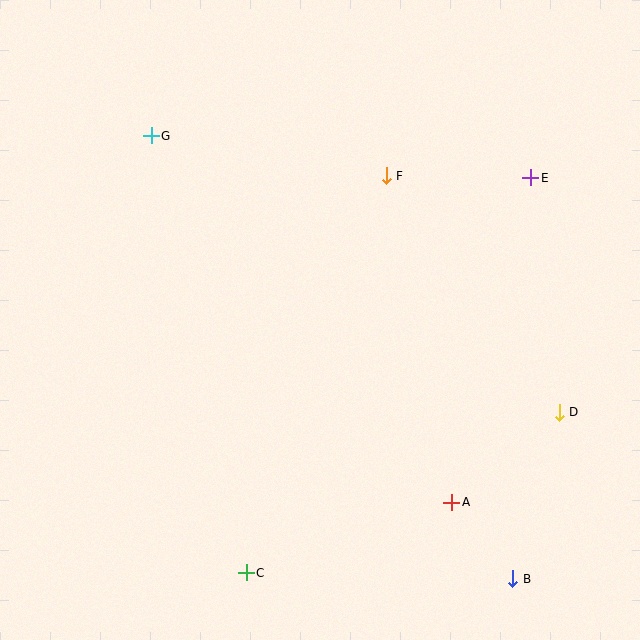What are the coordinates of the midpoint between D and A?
The midpoint between D and A is at (506, 457).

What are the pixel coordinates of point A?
Point A is at (452, 502).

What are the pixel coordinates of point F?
Point F is at (386, 176).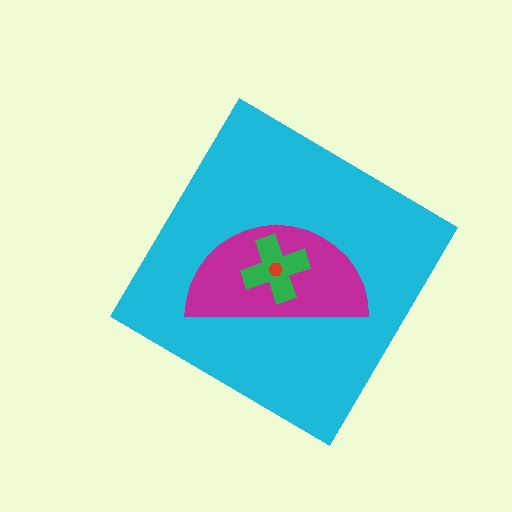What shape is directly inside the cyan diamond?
The magenta semicircle.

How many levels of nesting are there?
4.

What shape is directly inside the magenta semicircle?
The green cross.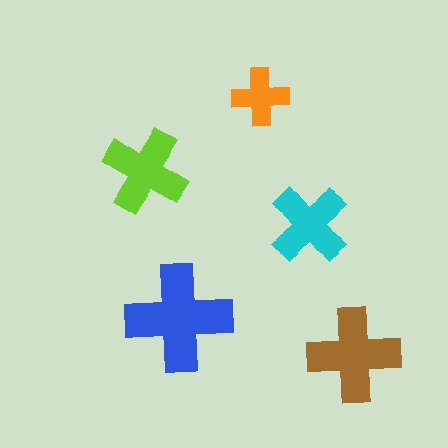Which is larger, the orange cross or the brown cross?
The brown one.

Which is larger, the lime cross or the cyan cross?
The lime one.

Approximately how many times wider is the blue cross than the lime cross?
About 1.5 times wider.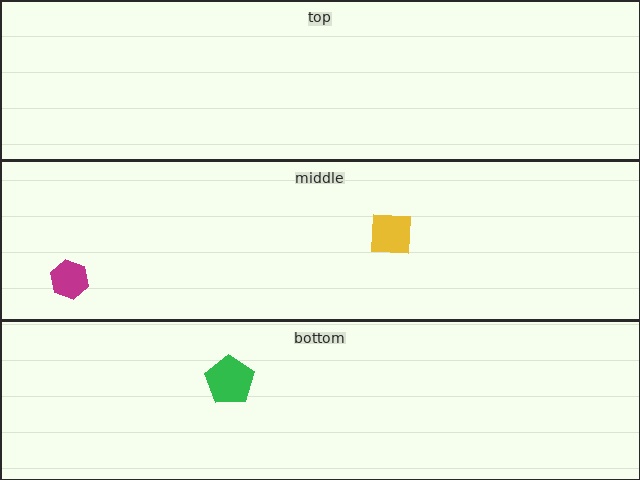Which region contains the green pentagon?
The bottom region.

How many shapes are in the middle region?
2.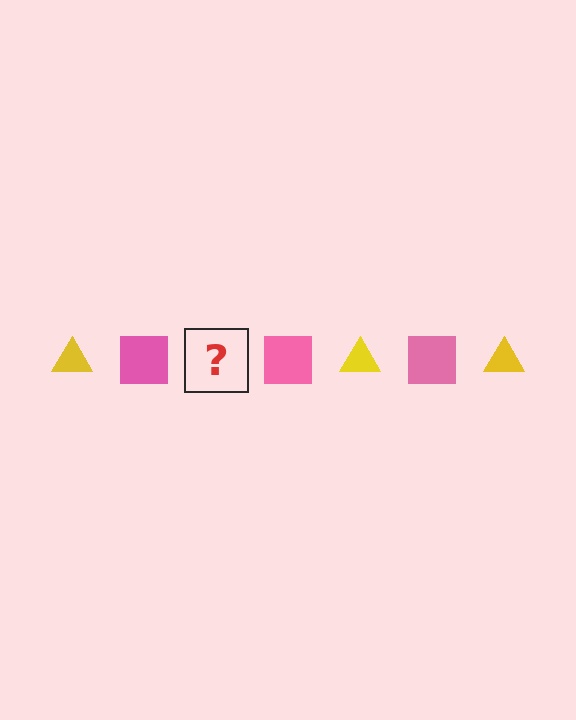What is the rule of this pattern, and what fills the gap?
The rule is that the pattern alternates between yellow triangle and pink square. The gap should be filled with a yellow triangle.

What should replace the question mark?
The question mark should be replaced with a yellow triangle.